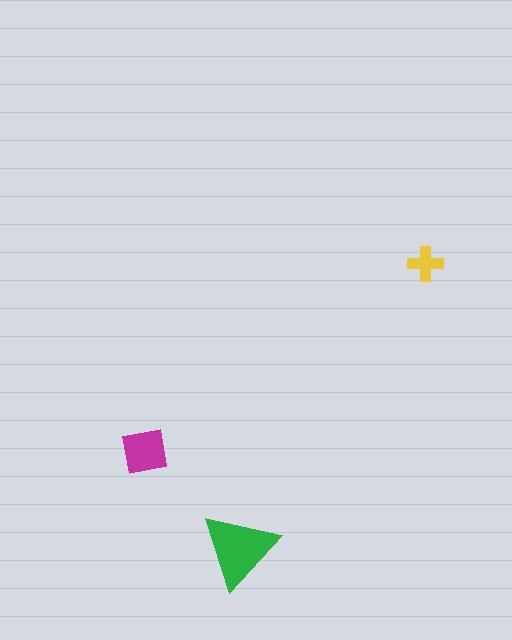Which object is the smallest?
The yellow cross.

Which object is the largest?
The green triangle.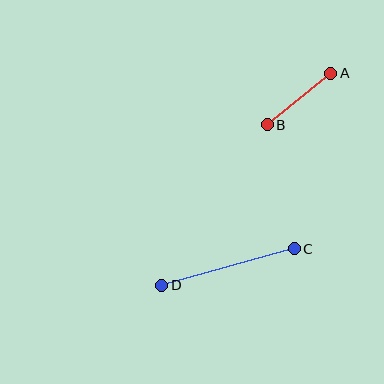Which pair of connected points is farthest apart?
Points C and D are farthest apart.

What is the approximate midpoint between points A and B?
The midpoint is at approximately (299, 99) pixels.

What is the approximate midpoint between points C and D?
The midpoint is at approximately (228, 267) pixels.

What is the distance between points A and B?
The distance is approximately 82 pixels.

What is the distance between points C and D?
The distance is approximately 137 pixels.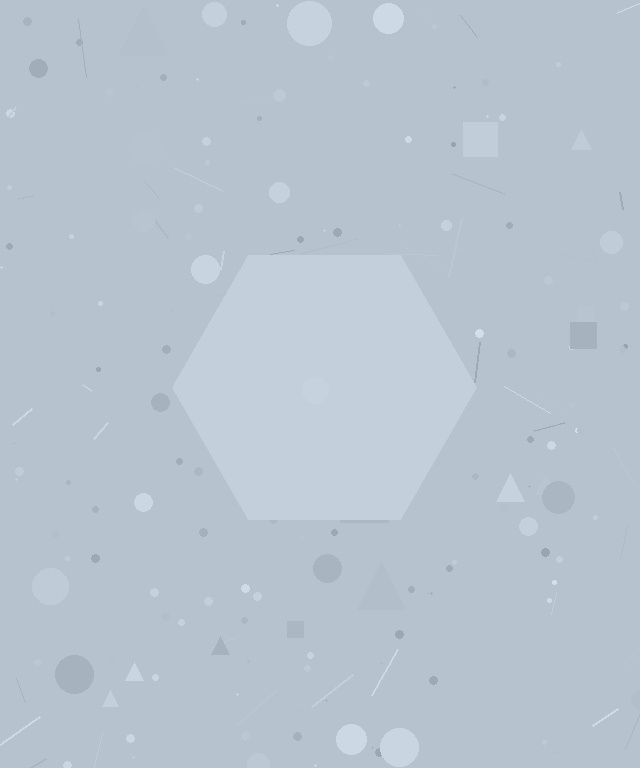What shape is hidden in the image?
A hexagon is hidden in the image.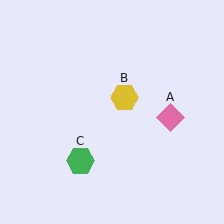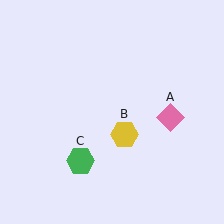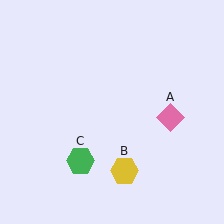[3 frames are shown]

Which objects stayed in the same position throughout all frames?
Pink diamond (object A) and green hexagon (object C) remained stationary.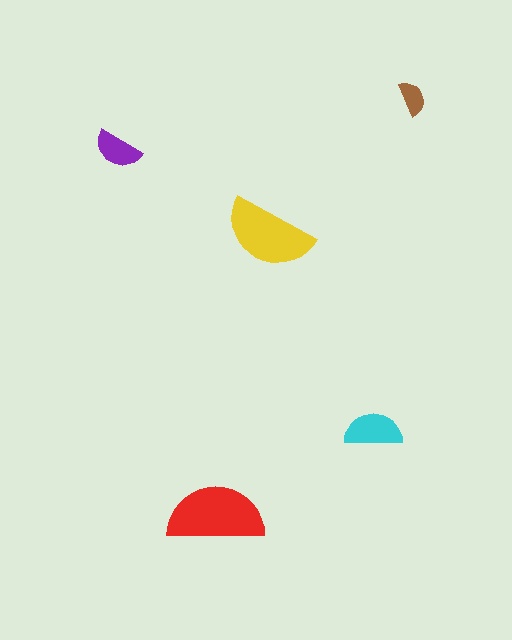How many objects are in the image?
There are 5 objects in the image.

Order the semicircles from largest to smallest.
the red one, the yellow one, the cyan one, the purple one, the brown one.